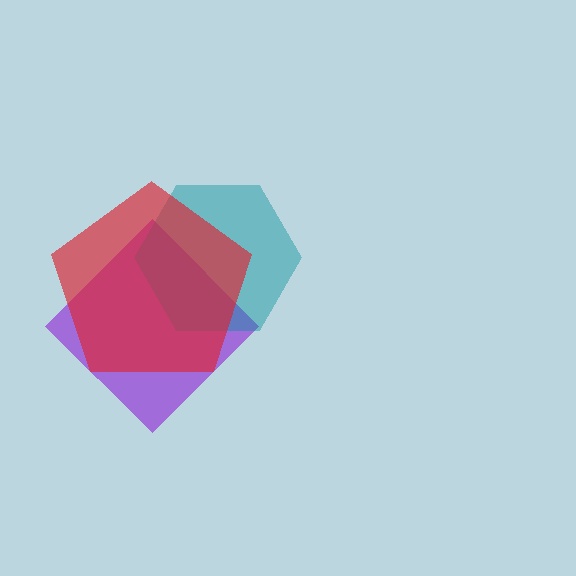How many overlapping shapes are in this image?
There are 3 overlapping shapes in the image.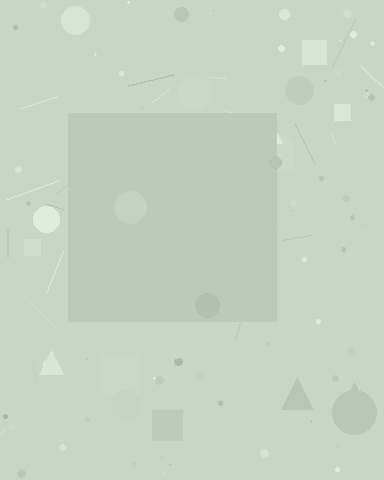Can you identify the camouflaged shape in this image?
The camouflaged shape is a square.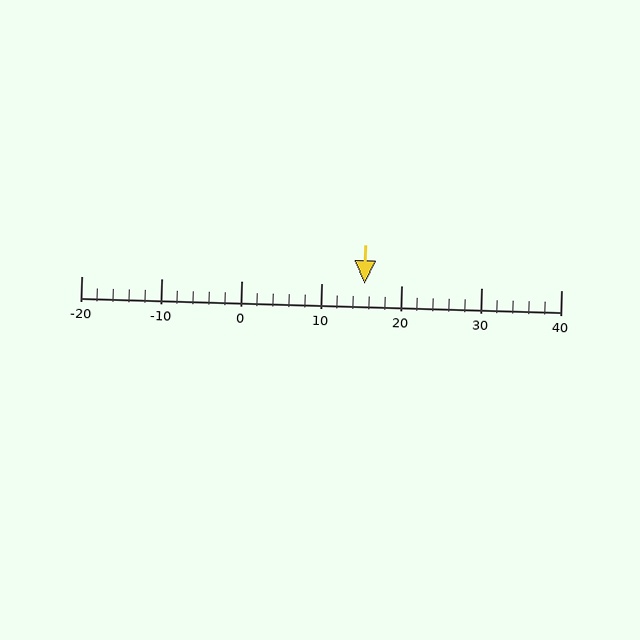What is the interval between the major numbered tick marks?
The major tick marks are spaced 10 units apart.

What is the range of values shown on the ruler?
The ruler shows values from -20 to 40.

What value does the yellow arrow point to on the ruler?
The yellow arrow points to approximately 15.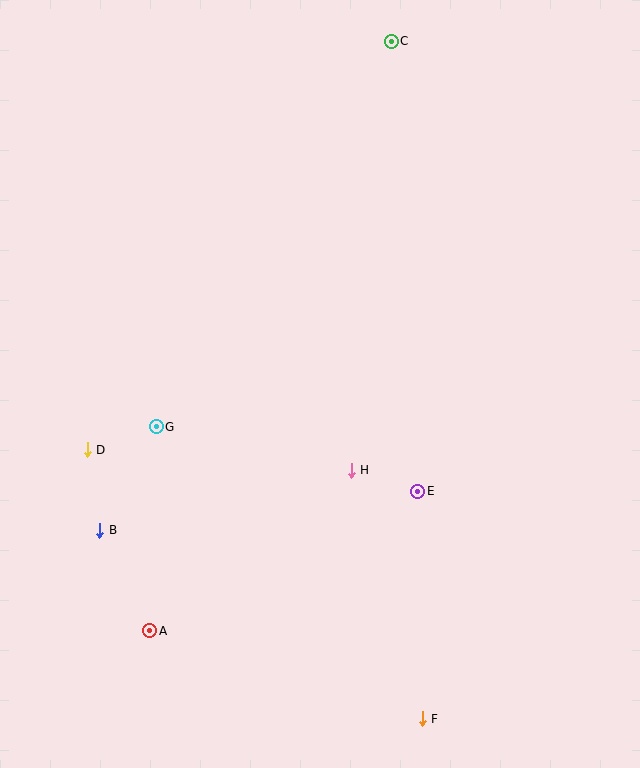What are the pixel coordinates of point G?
Point G is at (156, 427).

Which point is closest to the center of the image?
Point H at (351, 470) is closest to the center.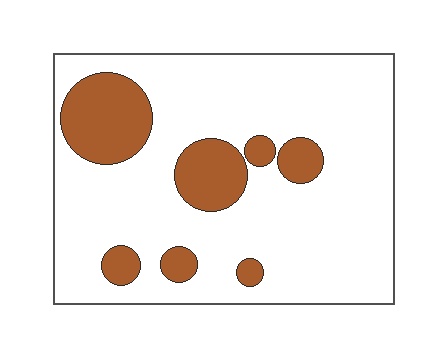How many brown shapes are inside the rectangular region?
7.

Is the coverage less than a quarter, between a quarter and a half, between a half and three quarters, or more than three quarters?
Less than a quarter.